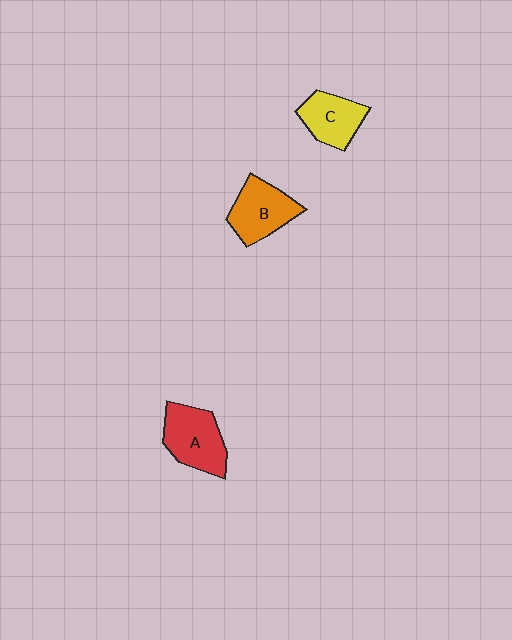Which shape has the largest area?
Shape A (red).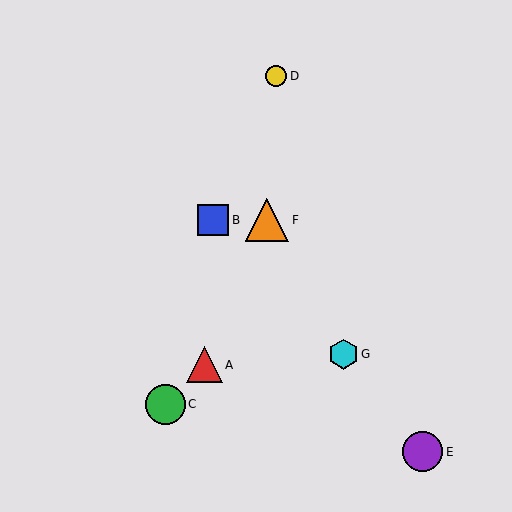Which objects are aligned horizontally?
Objects B, F are aligned horizontally.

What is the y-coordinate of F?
Object F is at y≈220.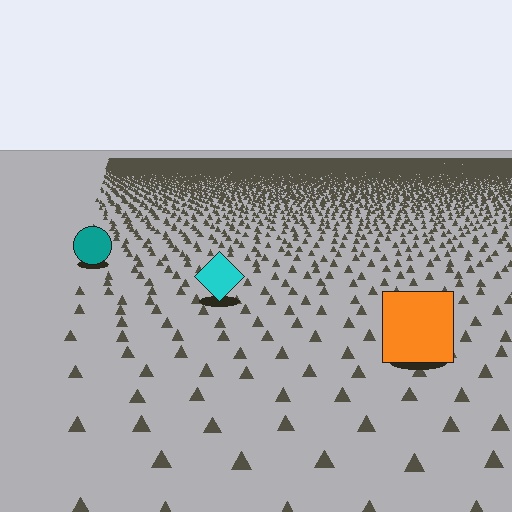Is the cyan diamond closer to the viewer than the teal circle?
Yes. The cyan diamond is closer — you can tell from the texture gradient: the ground texture is coarser near it.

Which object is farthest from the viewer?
The teal circle is farthest from the viewer. It appears smaller and the ground texture around it is denser.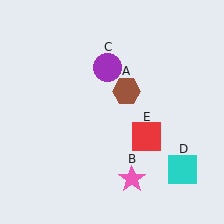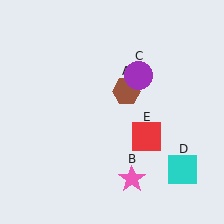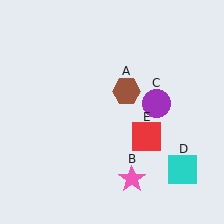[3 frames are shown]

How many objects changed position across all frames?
1 object changed position: purple circle (object C).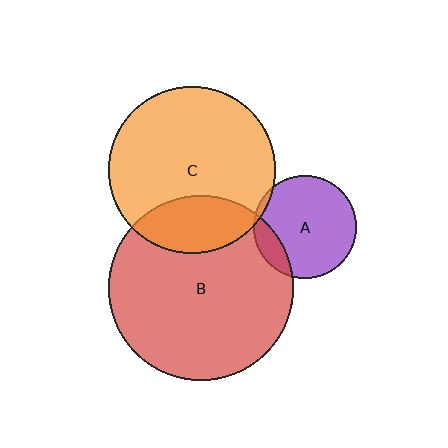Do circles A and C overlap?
Yes.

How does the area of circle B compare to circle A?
Approximately 3.2 times.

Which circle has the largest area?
Circle B (red).